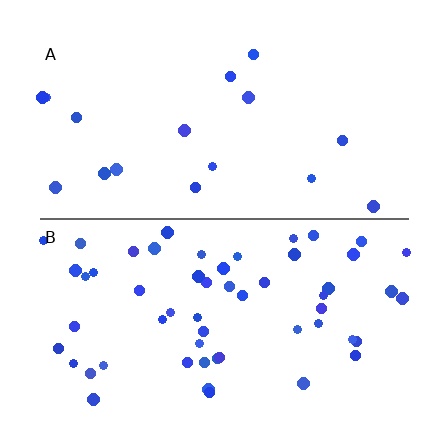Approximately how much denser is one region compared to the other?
Approximately 3.2× — region B over region A.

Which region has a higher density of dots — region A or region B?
B (the bottom).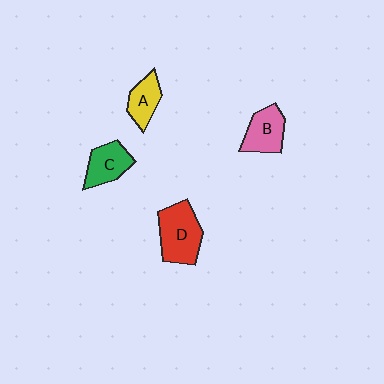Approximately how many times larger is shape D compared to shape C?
Approximately 1.5 times.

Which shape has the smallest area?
Shape A (yellow).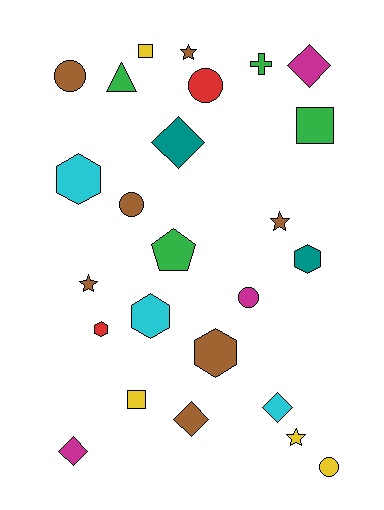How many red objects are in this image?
There are 2 red objects.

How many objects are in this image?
There are 25 objects.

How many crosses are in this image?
There is 1 cross.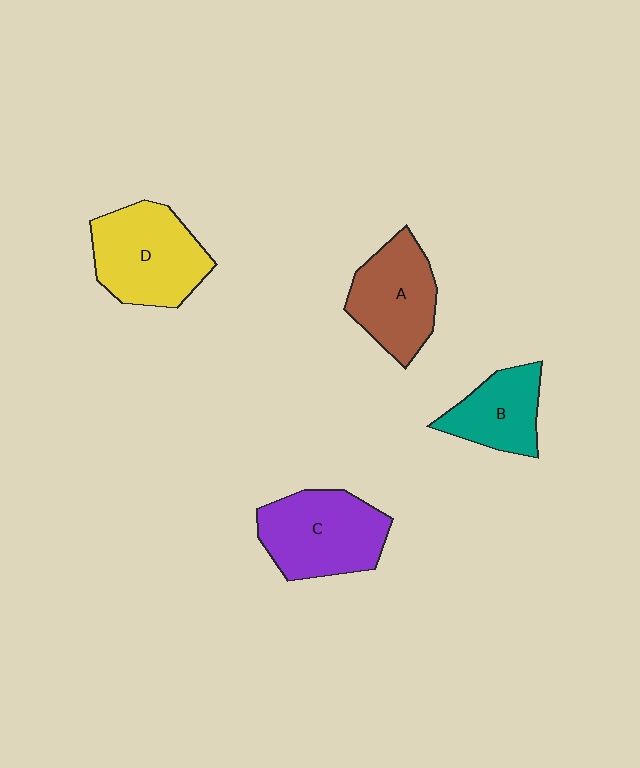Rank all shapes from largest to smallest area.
From largest to smallest: D (yellow), C (purple), A (brown), B (teal).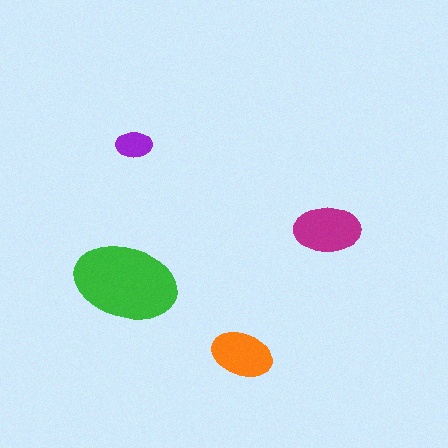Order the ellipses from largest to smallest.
the green one, the magenta one, the orange one, the purple one.